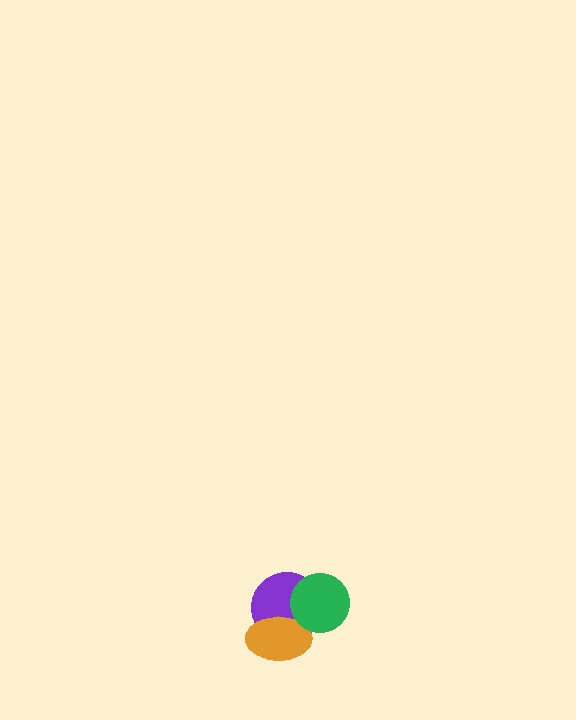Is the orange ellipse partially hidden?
Yes, it is partially covered by another shape.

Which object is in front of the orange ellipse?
The green circle is in front of the orange ellipse.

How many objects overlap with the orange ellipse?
2 objects overlap with the orange ellipse.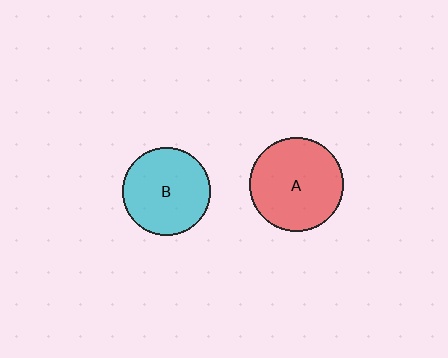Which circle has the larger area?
Circle A (red).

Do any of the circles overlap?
No, none of the circles overlap.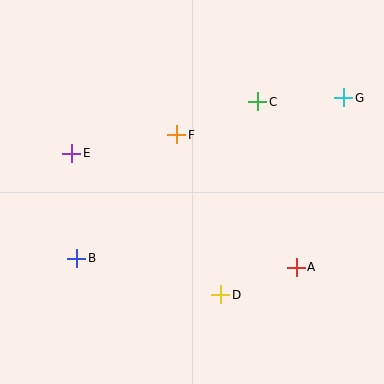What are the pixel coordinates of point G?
Point G is at (344, 98).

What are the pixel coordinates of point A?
Point A is at (296, 267).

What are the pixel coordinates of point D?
Point D is at (221, 295).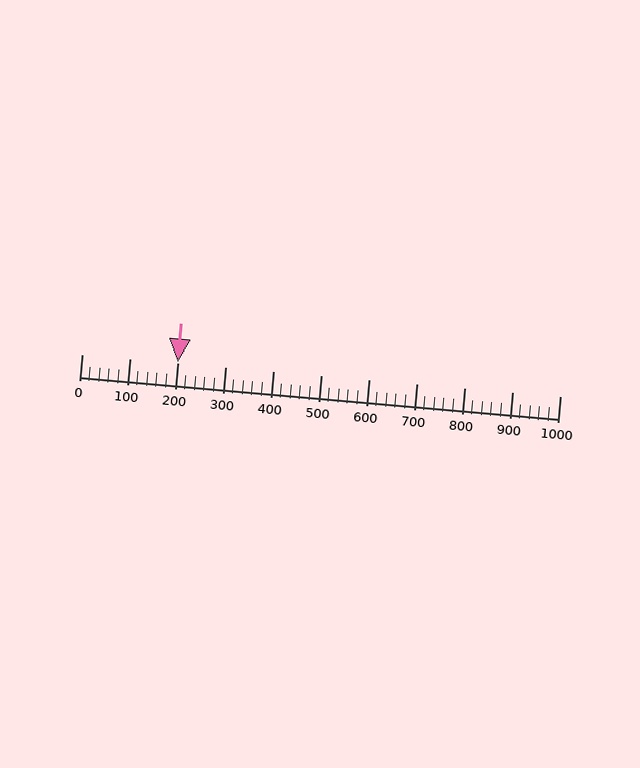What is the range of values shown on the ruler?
The ruler shows values from 0 to 1000.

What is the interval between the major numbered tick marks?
The major tick marks are spaced 100 units apart.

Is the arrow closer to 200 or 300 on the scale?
The arrow is closer to 200.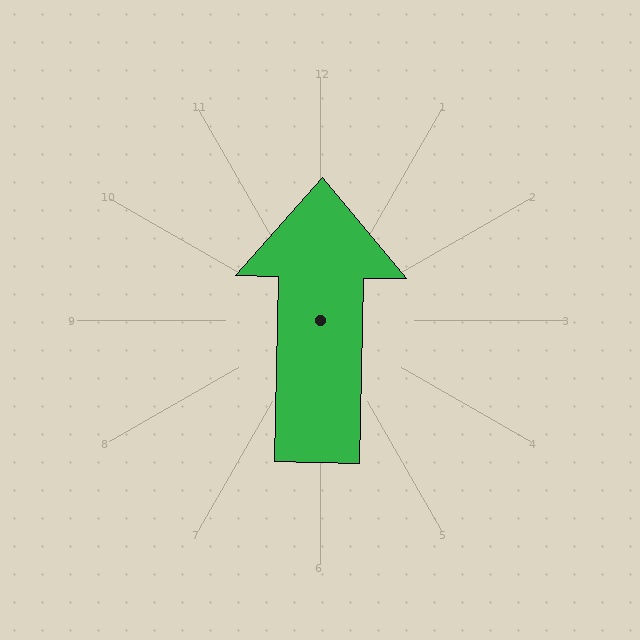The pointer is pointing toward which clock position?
Roughly 12 o'clock.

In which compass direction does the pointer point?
North.